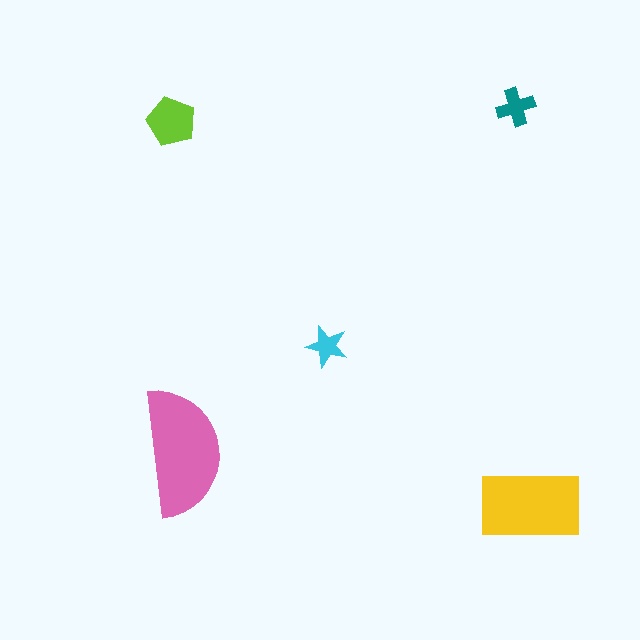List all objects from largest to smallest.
The pink semicircle, the yellow rectangle, the lime pentagon, the teal cross, the cyan star.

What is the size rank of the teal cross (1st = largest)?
4th.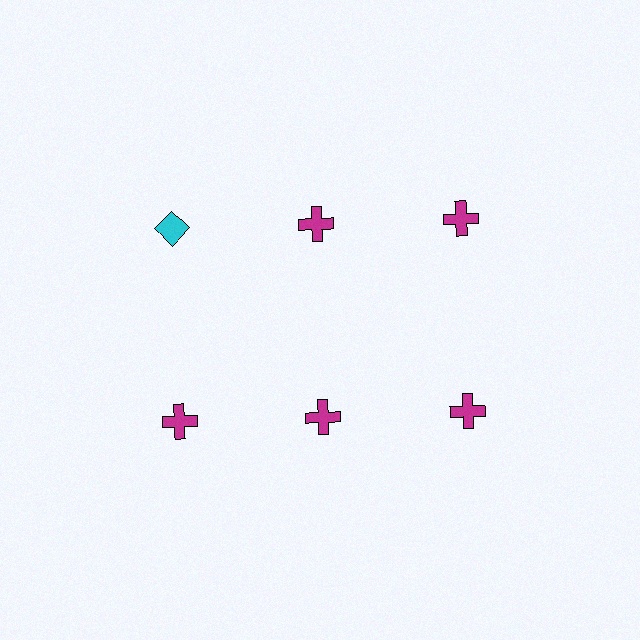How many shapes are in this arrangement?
There are 6 shapes arranged in a grid pattern.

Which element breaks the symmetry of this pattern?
The cyan diamond in the top row, leftmost column breaks the symmetry. All other shapes are magenta crosses.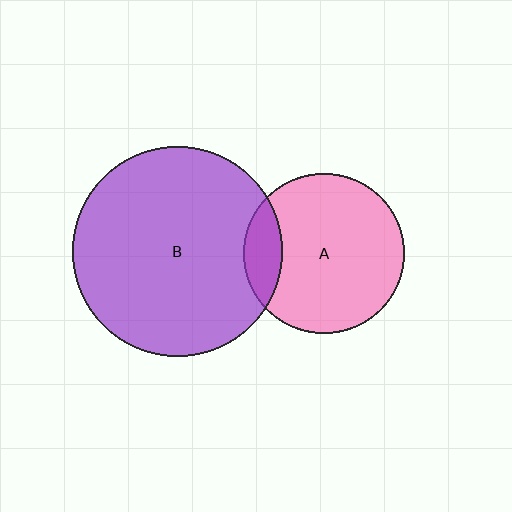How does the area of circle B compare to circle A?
Approximately 1.7 times.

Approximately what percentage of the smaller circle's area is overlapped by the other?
Approximately 15%.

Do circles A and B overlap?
Yes.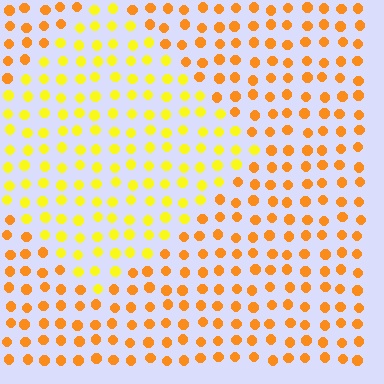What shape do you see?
I see a diamond.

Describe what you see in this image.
The image is filled with small orange elements in a uniform arrangement. A diamond-shaped region is visible where the elements are tinted to a slightly different hue, forming a subtle color boundary.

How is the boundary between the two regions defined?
The boundary is defined purely by a slight shift in hue (about 30 degrees). Spacing, size, and orientation are identical on both sides.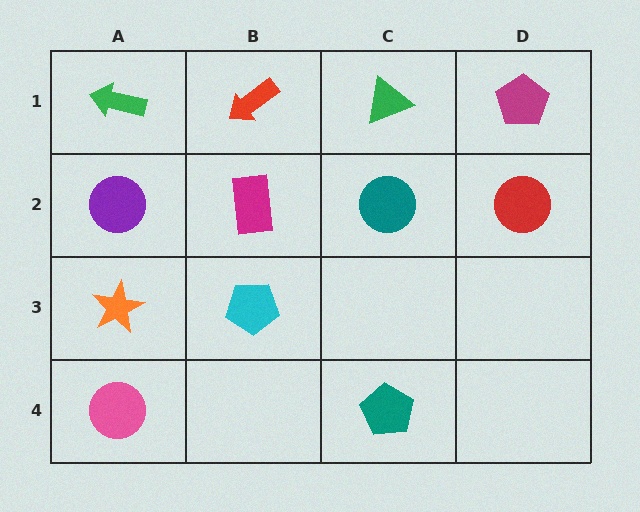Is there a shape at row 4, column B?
No, that cell is empty.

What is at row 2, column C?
A teal circle.